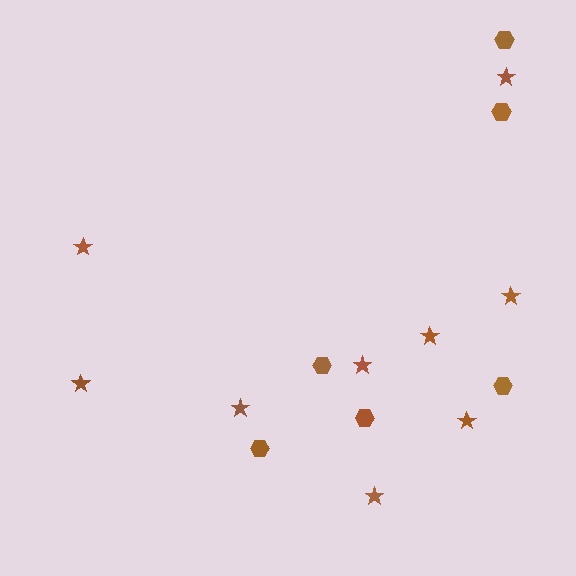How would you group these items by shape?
There are 2 groups: one group of hexagons (6) and one group of stars (9).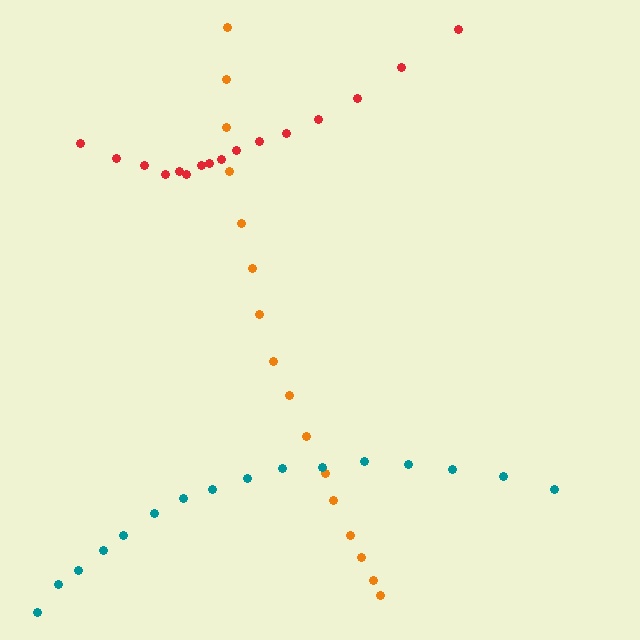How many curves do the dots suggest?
There are 3 distinct paths.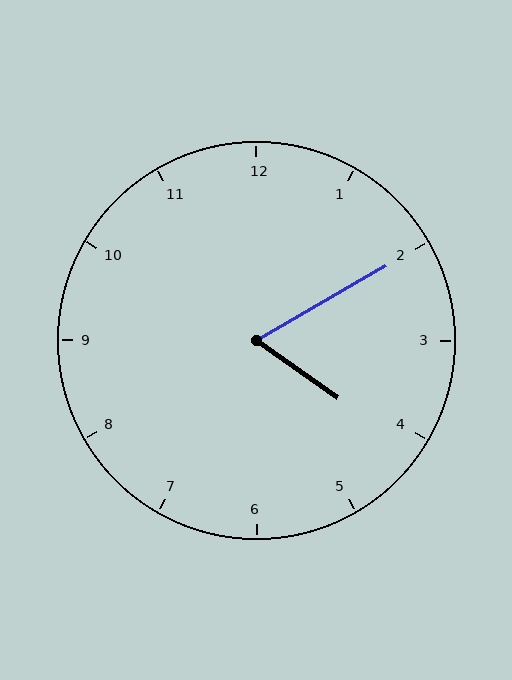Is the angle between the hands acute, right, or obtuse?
It is acute.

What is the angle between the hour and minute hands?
Approximately 65 degrees.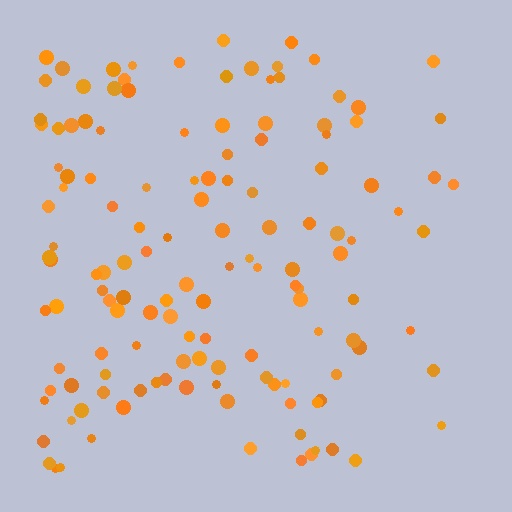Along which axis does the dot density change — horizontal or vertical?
Horizontal.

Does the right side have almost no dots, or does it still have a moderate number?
Still a moderate number, just noticeably fewer than the left.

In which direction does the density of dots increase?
From right to left, with the left side densest.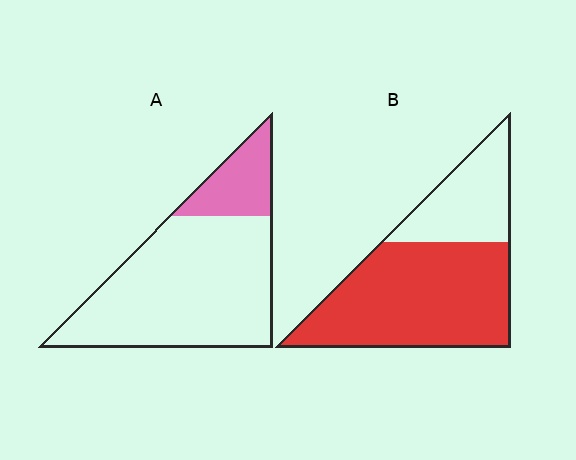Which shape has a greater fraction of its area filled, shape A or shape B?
Shape B.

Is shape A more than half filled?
No.